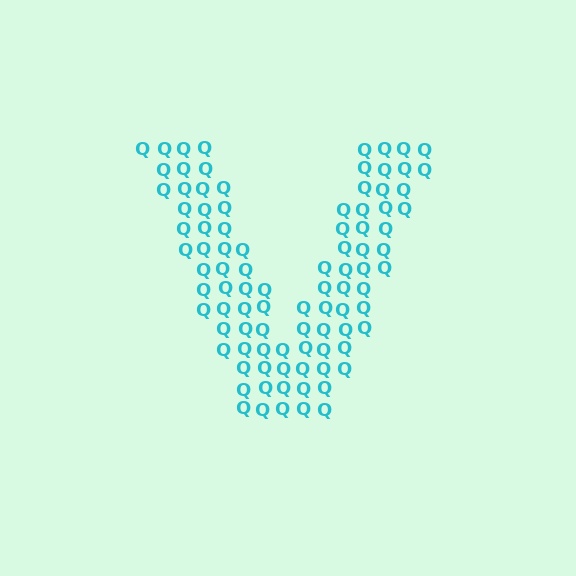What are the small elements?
The small elements are letter Q's.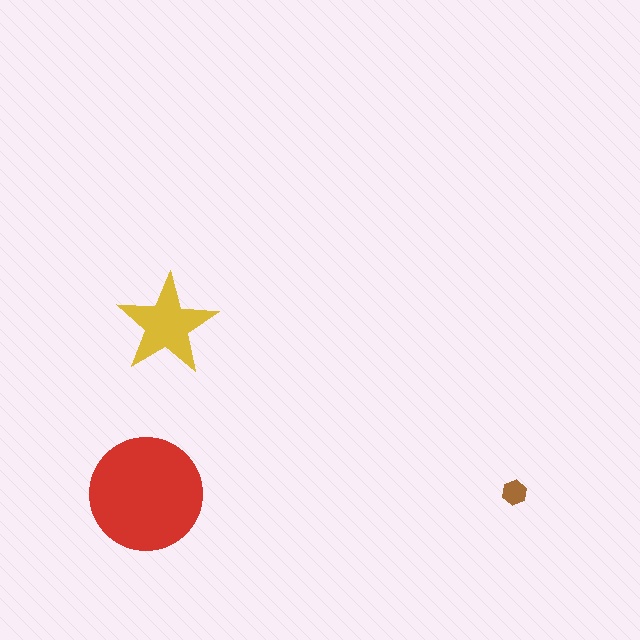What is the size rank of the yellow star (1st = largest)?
2nd.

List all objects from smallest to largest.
The brown hexagon, the yellow star, the red circle.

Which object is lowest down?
The red circle is bottommost.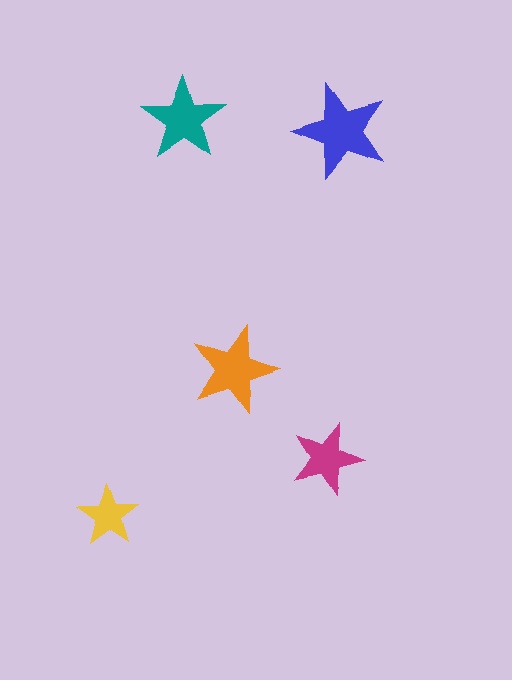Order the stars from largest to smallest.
the blue one, the orange one, the teal one, the magenta one, the yellow one.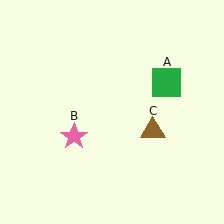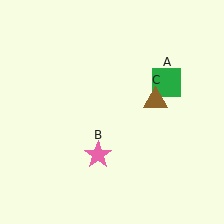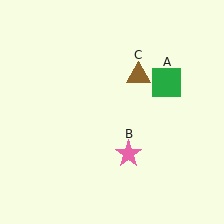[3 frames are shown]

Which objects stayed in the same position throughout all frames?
Green square (object A) remained stationary.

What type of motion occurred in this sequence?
The pink star (object B), brown triangle (object C) rotated counterclockwise around the center of the scene.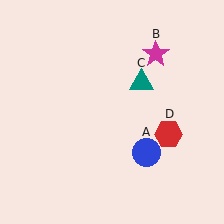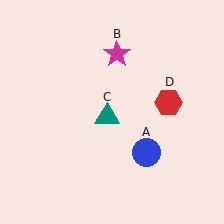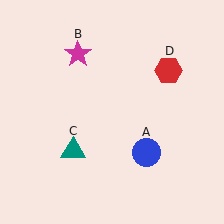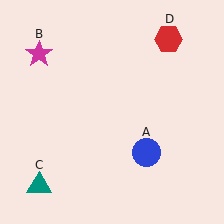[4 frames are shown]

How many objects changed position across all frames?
3 objects changed position: magenta star (object B), teal triangle (object C), red hexagon (object D).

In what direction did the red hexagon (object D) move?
The red hexagon (object D) moved up.